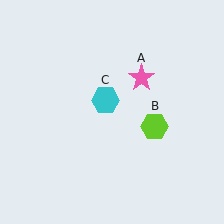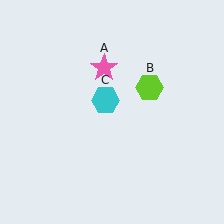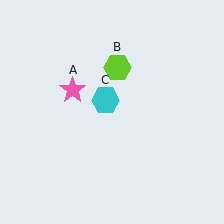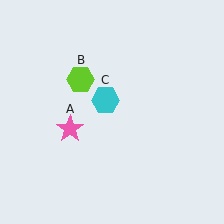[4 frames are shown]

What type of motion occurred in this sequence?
The pink star (object A), lime hexagon (object B) rotated counterclockwise around the center of the scene.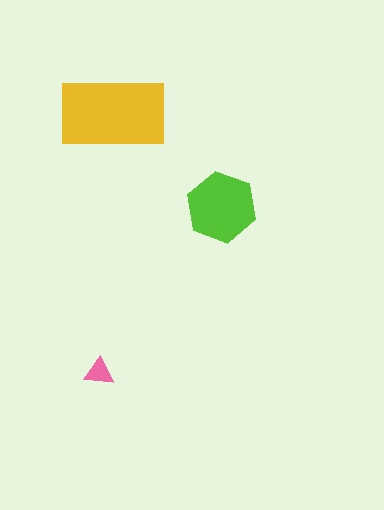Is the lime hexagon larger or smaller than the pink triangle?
Larger.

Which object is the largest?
The yellow rectangle.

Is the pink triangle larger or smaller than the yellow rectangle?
Smaller.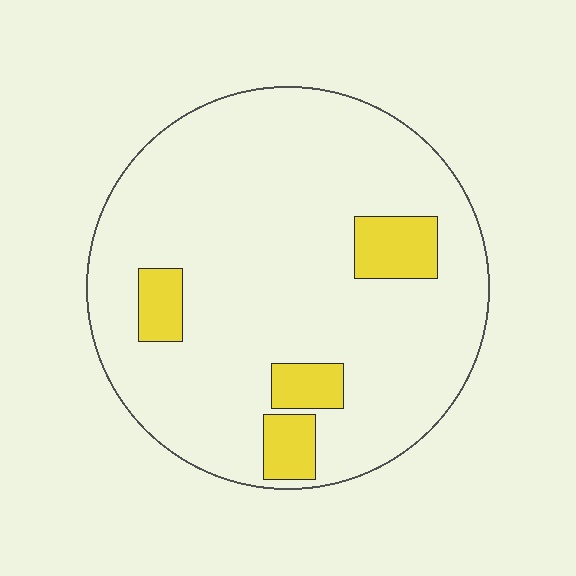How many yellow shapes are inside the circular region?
4.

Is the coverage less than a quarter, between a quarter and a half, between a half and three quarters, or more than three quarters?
Less than a quarter.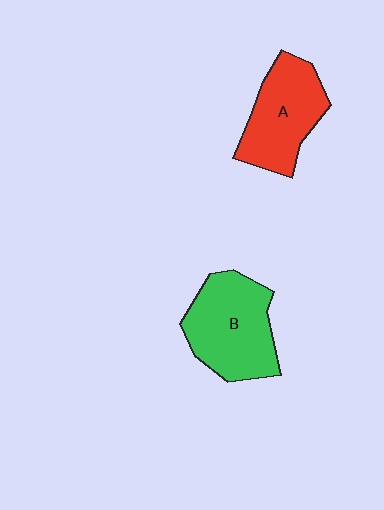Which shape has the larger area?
Shape B (green).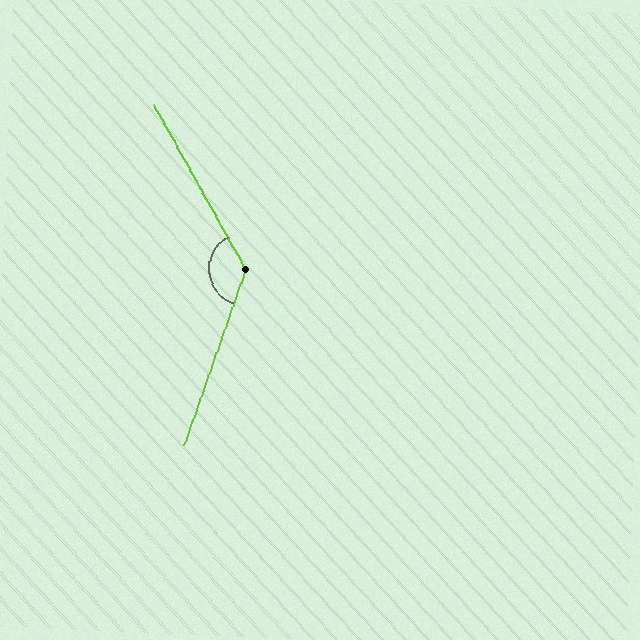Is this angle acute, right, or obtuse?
It is obtuse.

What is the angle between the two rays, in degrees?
Approximately 131 degrees.